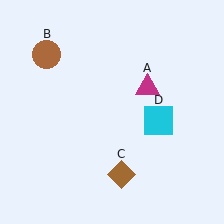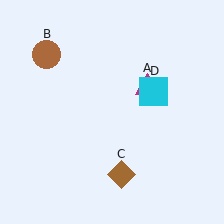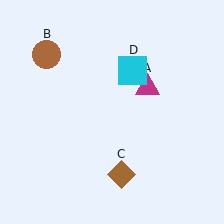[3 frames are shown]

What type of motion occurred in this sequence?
The cyan square (object D) rotated counterclockwise around the center of the scene.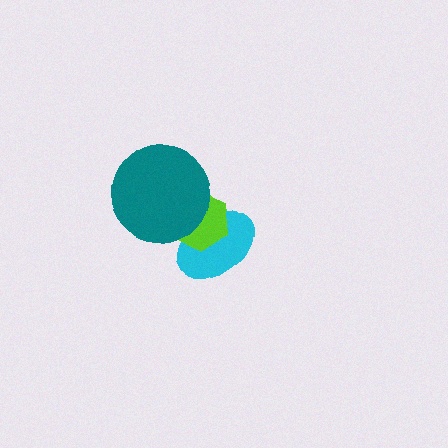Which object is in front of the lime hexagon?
The teal circle is in front of the lime hexagon.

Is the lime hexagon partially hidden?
Yes, it is partially covered by another shape.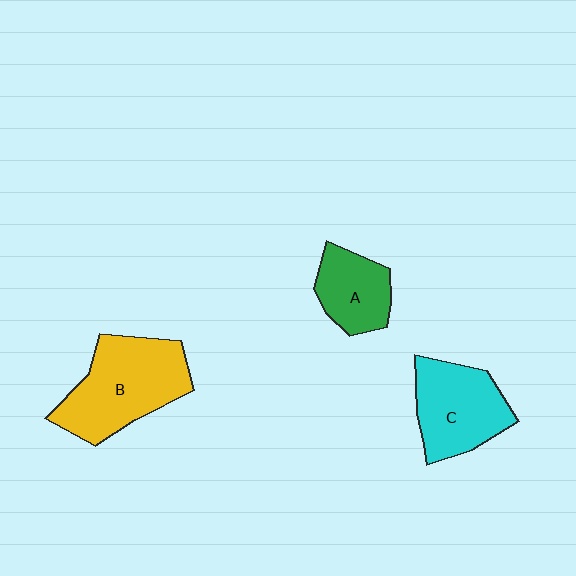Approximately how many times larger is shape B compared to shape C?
Approximately 1.3 times.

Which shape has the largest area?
Shape B (yellow).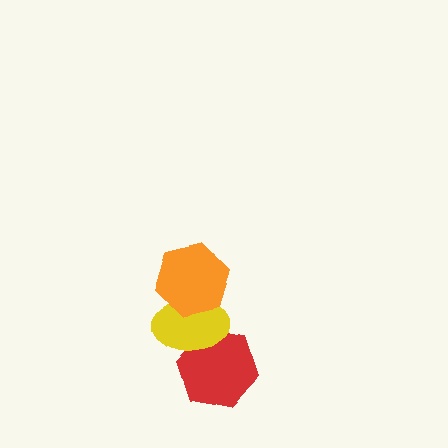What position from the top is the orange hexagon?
The orange hexagon is 1st from the top.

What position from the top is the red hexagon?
The red hexagon is 3rd from the top.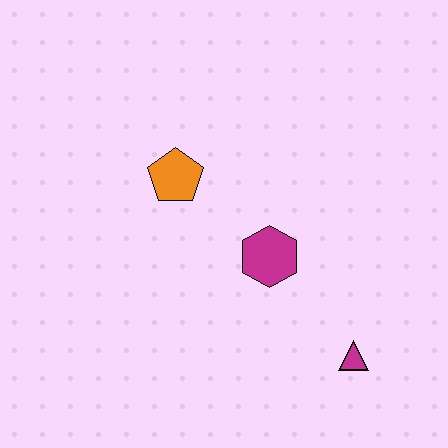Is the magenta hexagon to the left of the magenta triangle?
Yes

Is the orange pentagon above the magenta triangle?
Yes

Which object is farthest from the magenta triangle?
The orange pentagon is farthest from the magenta triangle.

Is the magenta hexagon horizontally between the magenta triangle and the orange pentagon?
Yes